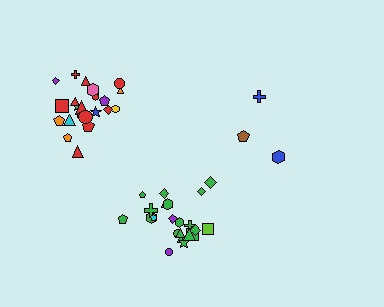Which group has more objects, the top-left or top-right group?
The top-left group.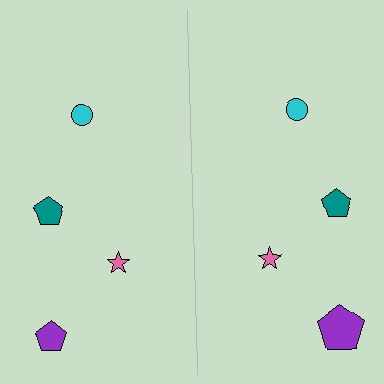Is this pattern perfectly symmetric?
No, the pattern is not perfectly symmetric. The purple pentagon on the right side has a different size than its mirror counterpart.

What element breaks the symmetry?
The purple pentagon on the right side has a different size than its mirror counterpart.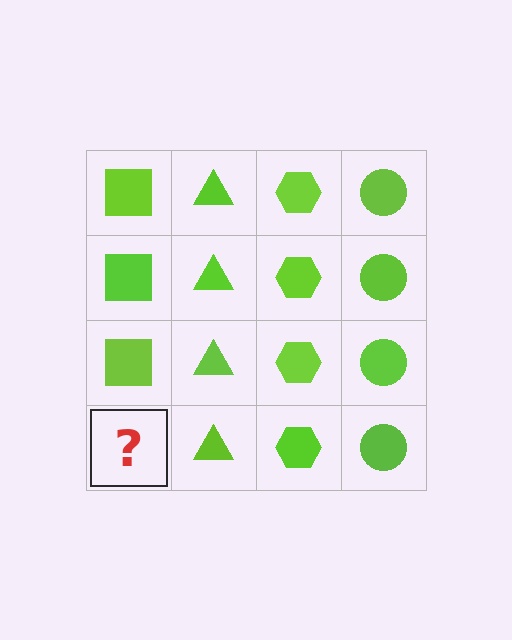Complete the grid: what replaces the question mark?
The question mark should be replaced with a lime square.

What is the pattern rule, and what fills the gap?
The rule is that each column has a consistent shape. The gap should be filled with a lime square.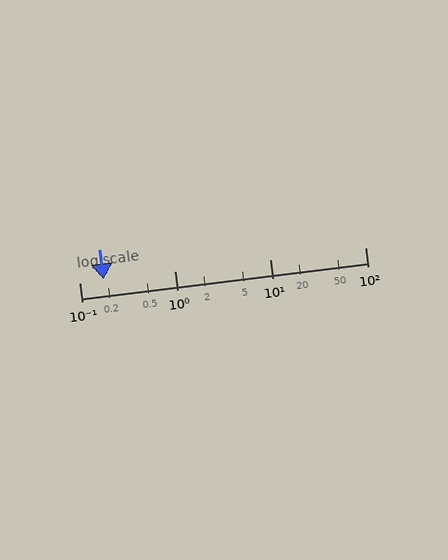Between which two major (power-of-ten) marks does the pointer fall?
The pointer is between 0.1 and 1.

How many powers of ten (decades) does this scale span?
The scale spans 3 decades, from 0.1 to 100.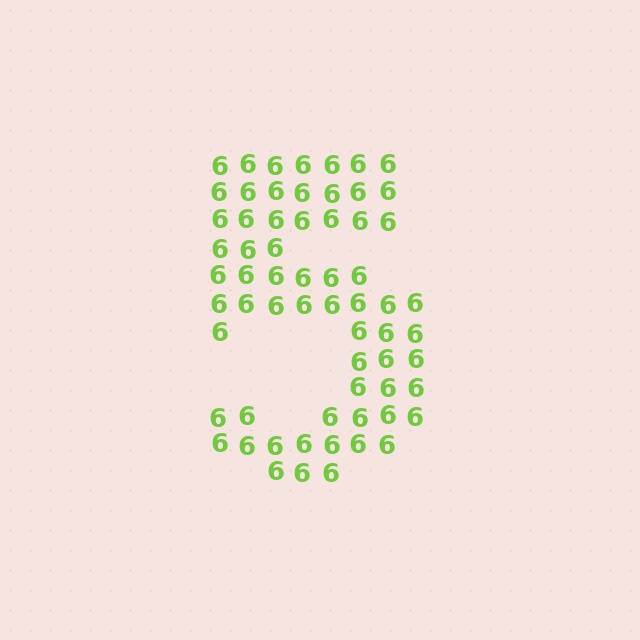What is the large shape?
The large shape is the digit 5.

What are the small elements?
The small elements are digit 6's.